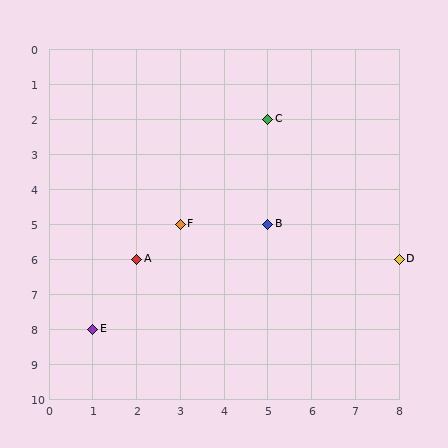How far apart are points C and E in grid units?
Points C and E are 4 columns and 6 rows apart (about 7.2 grid units diagonally).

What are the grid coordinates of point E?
Point E is at grid coordinates (1, 8).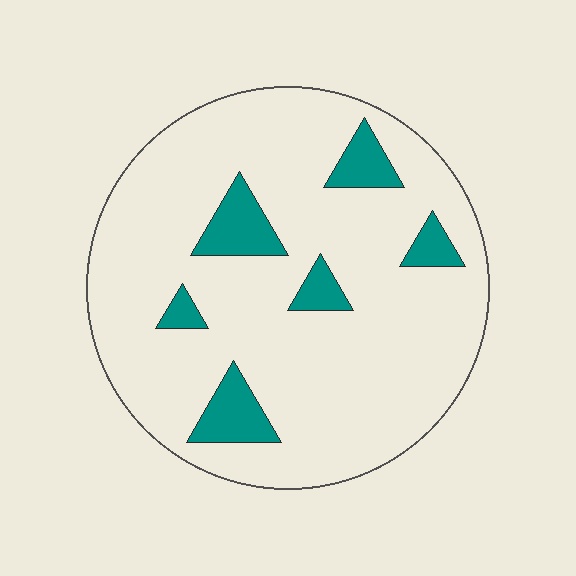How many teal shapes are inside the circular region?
6.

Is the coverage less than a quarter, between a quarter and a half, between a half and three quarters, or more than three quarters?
Less than a quarter.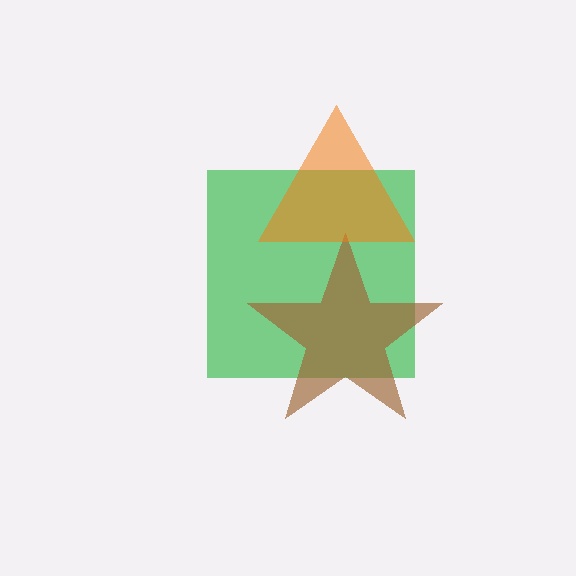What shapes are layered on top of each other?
The layered shapes are: a green square, a brown star, an orange triangle.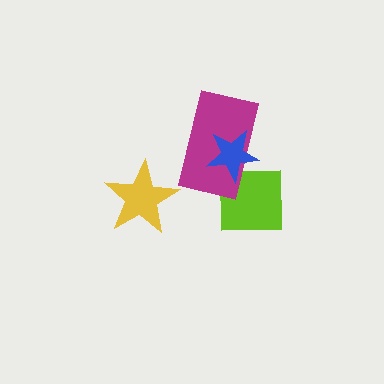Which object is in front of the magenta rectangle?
The blue star is in front of the magenta rectangle.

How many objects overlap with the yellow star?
0 objects overlap with the yellow star.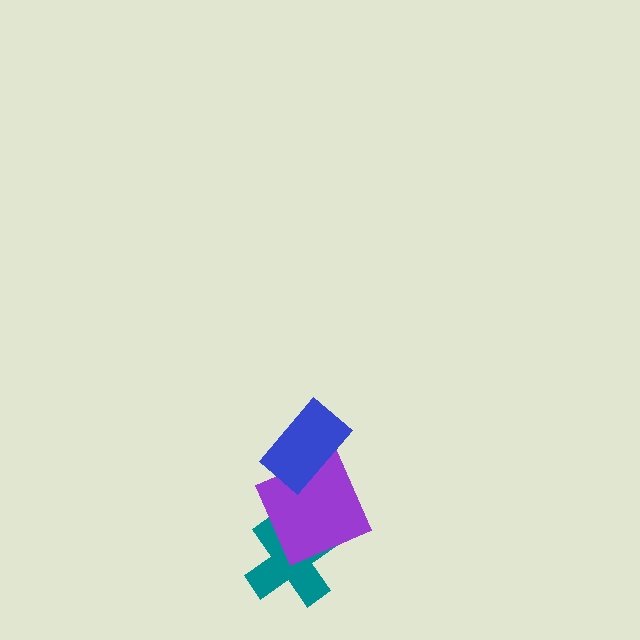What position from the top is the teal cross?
The teal cross is 3rd from the top.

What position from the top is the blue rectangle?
The blue rectangle is 1st from the top.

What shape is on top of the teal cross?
The purple square is on top of the teal cross.